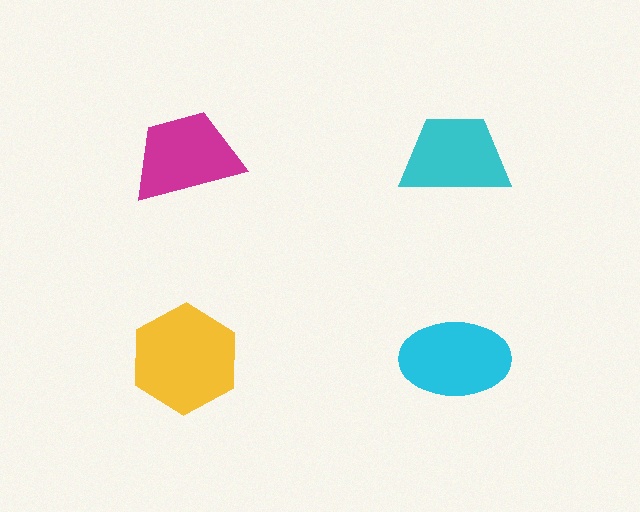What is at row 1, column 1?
A magenta trapezoid.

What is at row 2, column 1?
A yellow hexagon.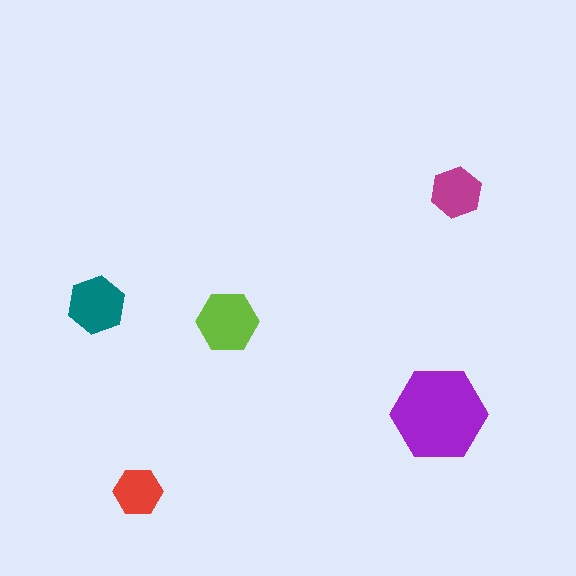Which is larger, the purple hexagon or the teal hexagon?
The purple one.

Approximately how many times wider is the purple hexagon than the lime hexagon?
About 1.5 times wider.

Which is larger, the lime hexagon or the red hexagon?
The lime one.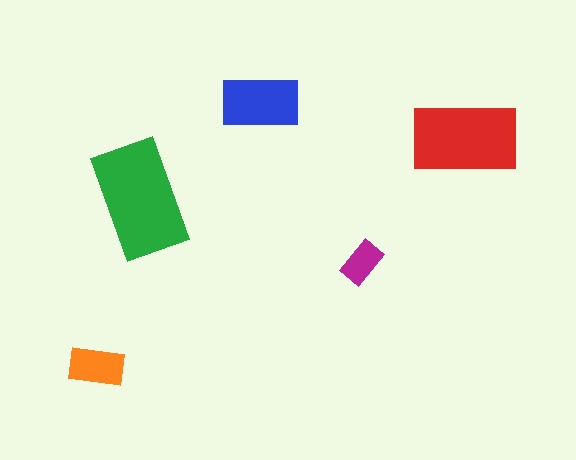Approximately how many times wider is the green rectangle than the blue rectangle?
About 1.5 times wider.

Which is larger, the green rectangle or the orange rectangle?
The green one.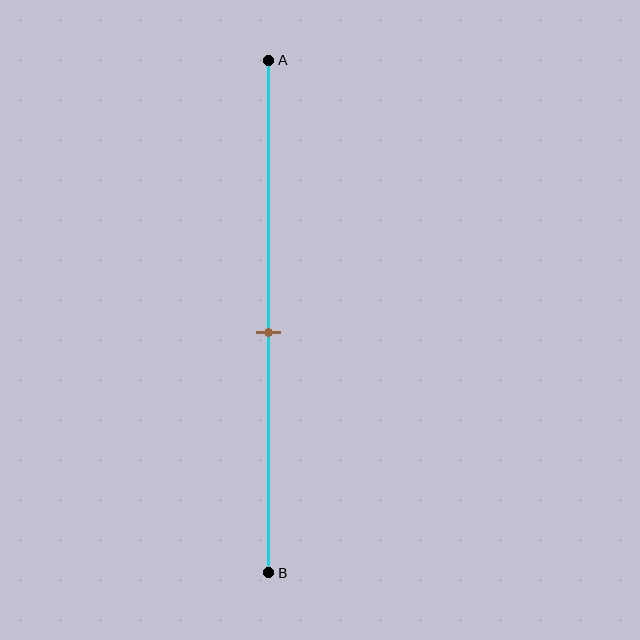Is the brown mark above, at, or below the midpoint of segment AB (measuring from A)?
The brown mark is below the midpoint of segment AB.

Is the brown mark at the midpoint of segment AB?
No, the mark is at about 55% from A, not at the 50% midpoint.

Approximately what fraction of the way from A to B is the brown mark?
The brown mark is approximately 55% of the way from A to B.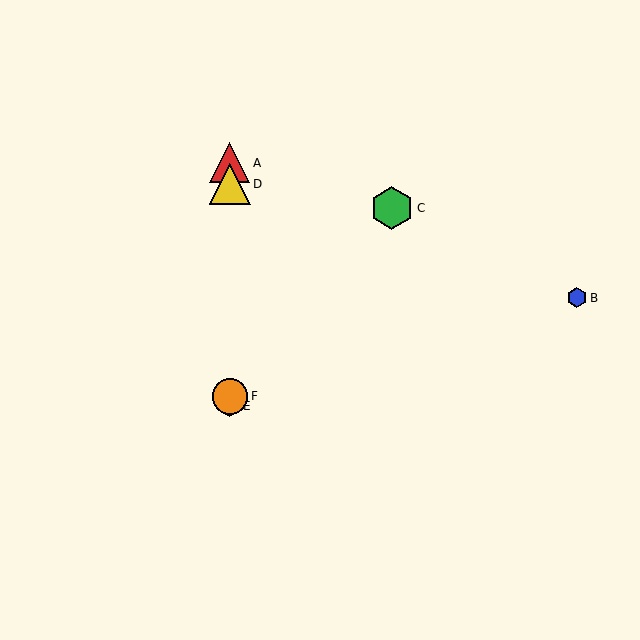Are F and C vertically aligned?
No, F is at x≈230 and C is at x≈392.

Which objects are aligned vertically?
Objects A, D, E, F are aligned vertically.